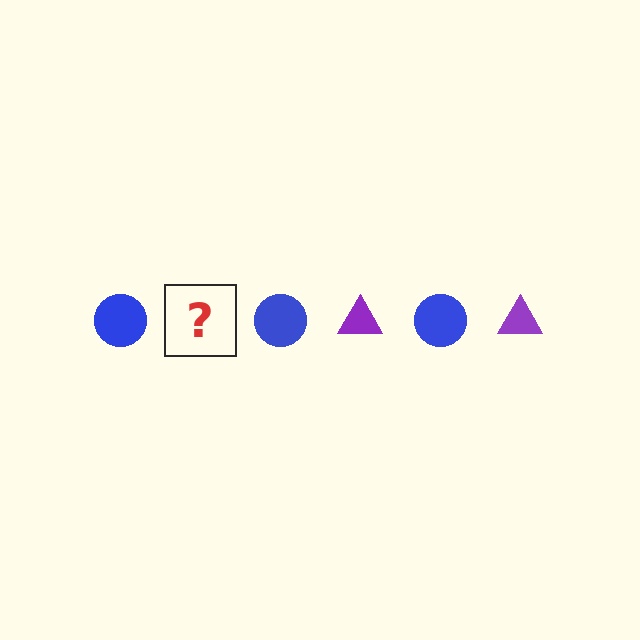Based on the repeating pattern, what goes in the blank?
The blank should be a purple triangle.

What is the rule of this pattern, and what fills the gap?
The rule is that the pattern alternates between blue circle and purple triangle. The gap should be filled with a purple triangle.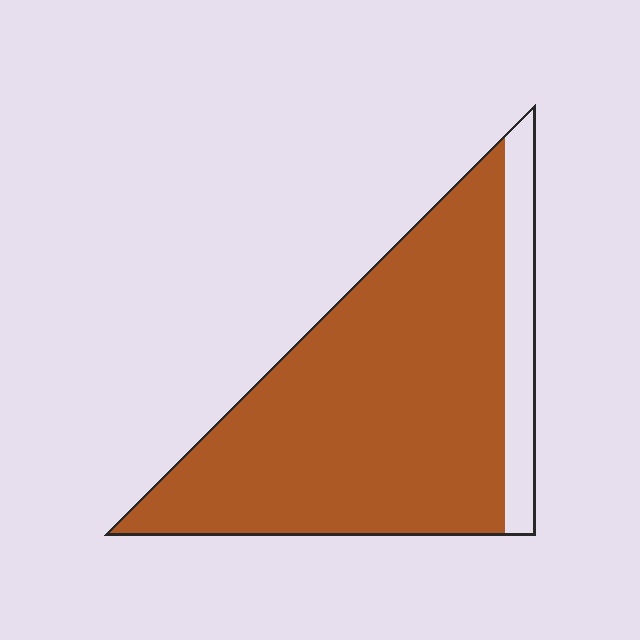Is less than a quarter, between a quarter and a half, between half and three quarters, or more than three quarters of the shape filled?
More than three quarters.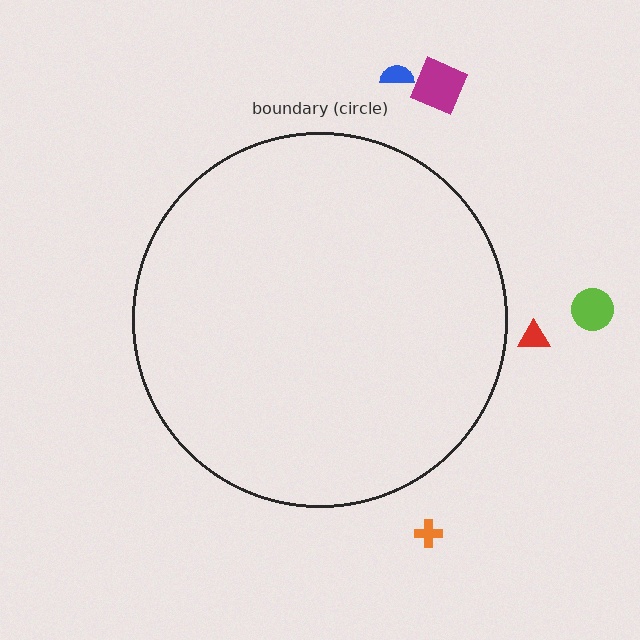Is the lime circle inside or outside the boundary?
Outside.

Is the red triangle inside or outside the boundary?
Outside.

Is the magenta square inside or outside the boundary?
Outside.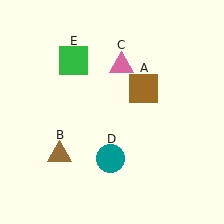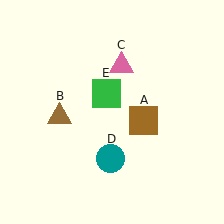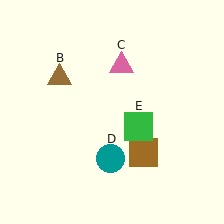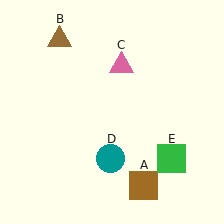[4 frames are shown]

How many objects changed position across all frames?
3 objects changed position: brown square (object A), brown triangle (object B), green square (object E).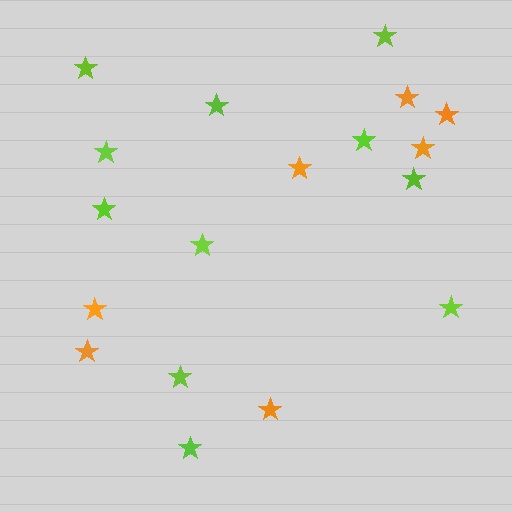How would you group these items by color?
There are 2 groups: one group of orange stars (7) and one group of lime stars (11).